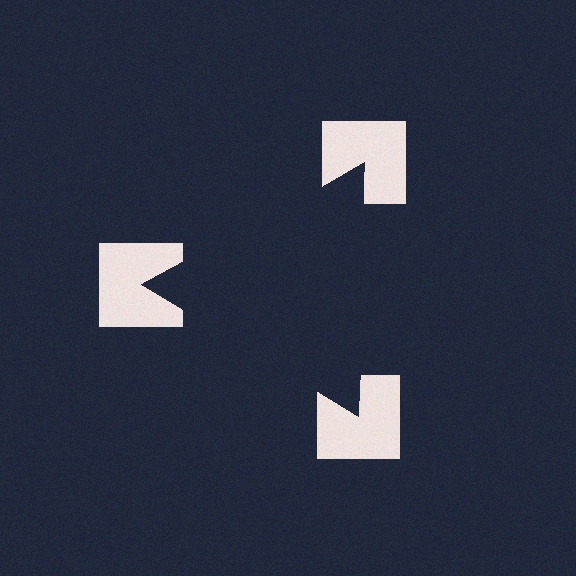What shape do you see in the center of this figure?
An illusory triangle — its edges are inferred from the aligned wedge cuts in the notched squares, not physically drawn.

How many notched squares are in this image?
There are 3 — one at each vertex of the illusory triangle.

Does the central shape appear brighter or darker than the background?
It typically appears slightly darker than the background, even though no actual brightness change is drawn.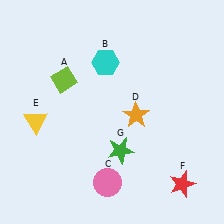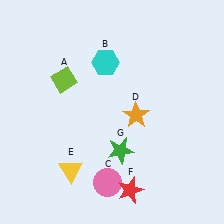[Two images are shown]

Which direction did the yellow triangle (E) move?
The yellow triangle (E) moved down.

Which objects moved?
The objects that moved are: the yellow triangle (E), the red star (F).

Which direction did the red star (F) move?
The red star (F) moved left.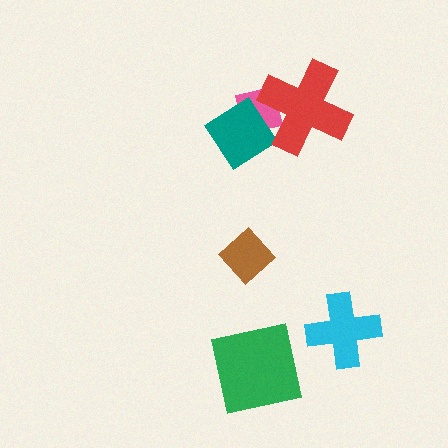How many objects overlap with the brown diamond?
0 objects overlap with the brown diamond.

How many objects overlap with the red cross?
1 object overlaps with the red cross.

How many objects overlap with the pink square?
2 objects overlap with the pink square.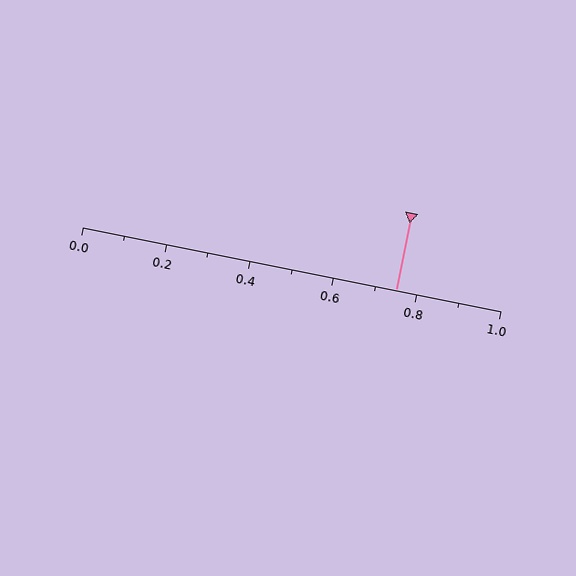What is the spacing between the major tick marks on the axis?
The major ticks are spaced 0.2 apart.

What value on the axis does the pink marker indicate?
The marker indicates approximately 0.75.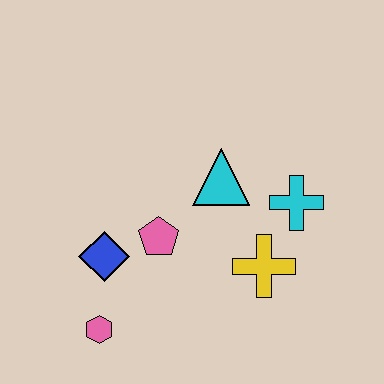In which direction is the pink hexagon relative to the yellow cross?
The pink hexagon is to the left of the yellow cross.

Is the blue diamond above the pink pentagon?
No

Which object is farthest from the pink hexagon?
The cyan cross is farthest from the pink hexagon.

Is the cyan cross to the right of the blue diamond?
Yes